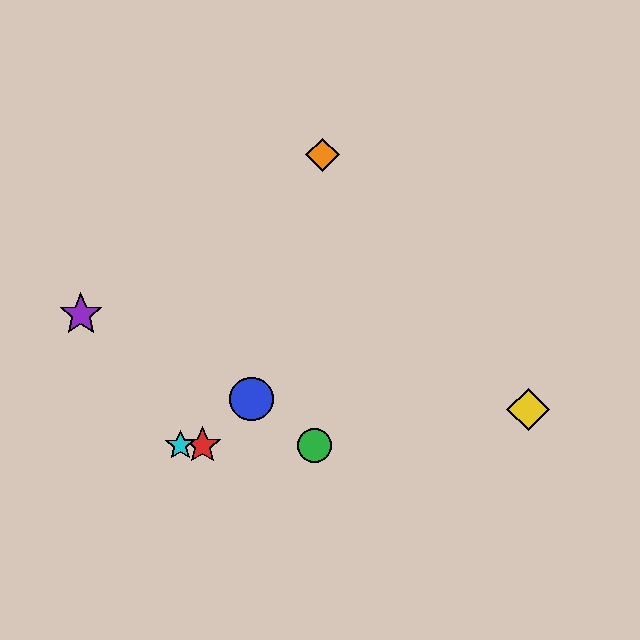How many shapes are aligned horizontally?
3 shapes (the red star, the green circle, the cyan star) are aligned horizontally.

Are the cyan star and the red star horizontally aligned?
Yes, both are at y≈446.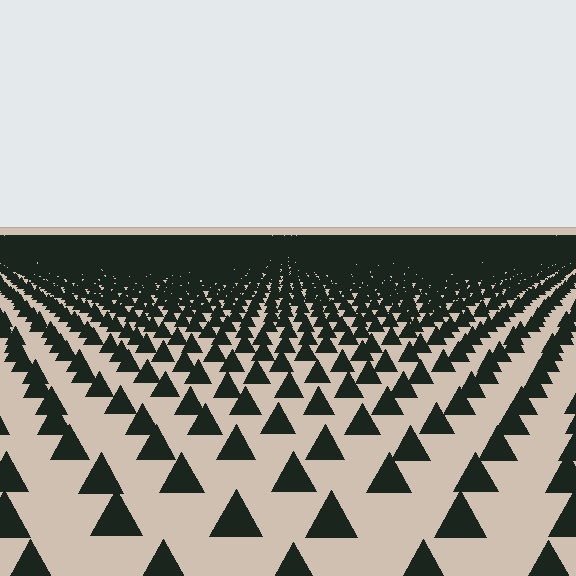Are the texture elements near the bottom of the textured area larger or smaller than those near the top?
Larger. Near the bottom, elements are closer to the viewer and appear at a bigger on-screen size.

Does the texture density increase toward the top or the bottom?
Density increases toward the top.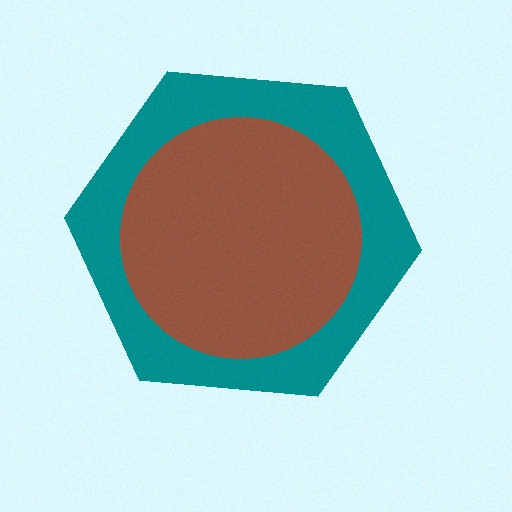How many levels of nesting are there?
2.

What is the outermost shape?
The teal hexagon.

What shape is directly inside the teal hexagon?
The brown circle.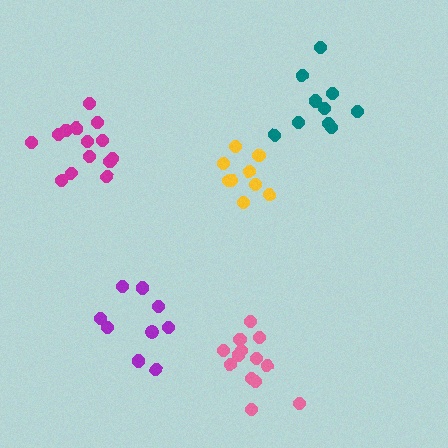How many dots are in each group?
Group 1: 10 dots, Group 2: 14 dots, Group 3: 13 dots, Group 4: 9 dots, Group 5: 9 dots (55 total).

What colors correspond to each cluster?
The clusters are colored: teal, magenta, pink, yellow, purple.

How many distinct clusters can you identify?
There are 5 distinct clusters.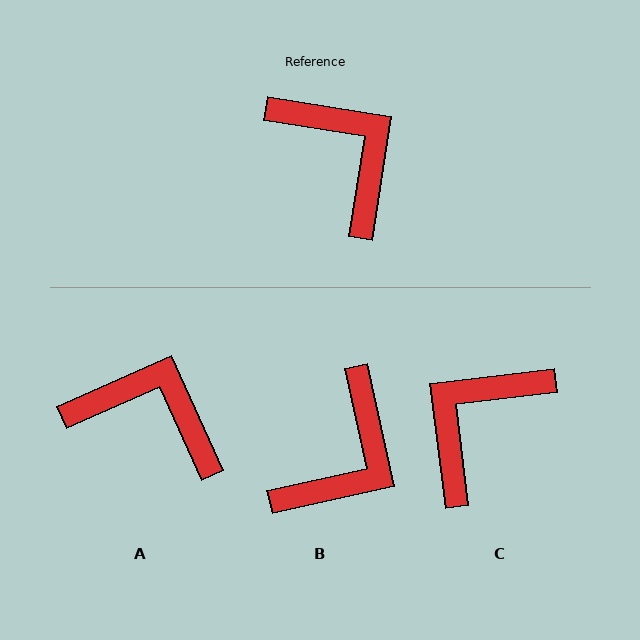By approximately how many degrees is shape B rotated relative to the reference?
Approximately 69 degrees clockwise.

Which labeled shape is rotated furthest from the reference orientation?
C, about 106 degrees away.